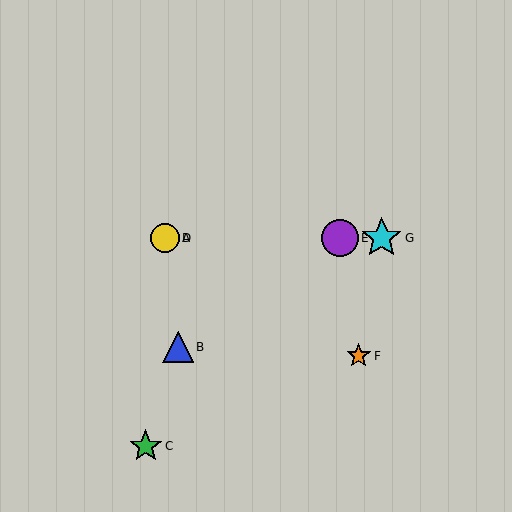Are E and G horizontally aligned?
Yes, both are at y≈238.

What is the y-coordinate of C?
Object C is at y≈446.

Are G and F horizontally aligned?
No, G is at y≈238 and F is at y≈356.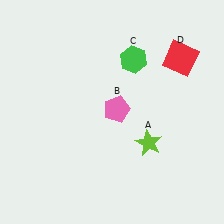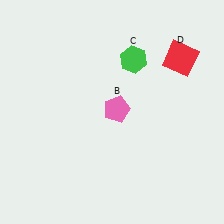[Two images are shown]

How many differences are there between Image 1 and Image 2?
There is 1 difference between the two images.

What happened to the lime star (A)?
The lime star (A) was removed in Image 2. It was in the bottom-right area of Image 1.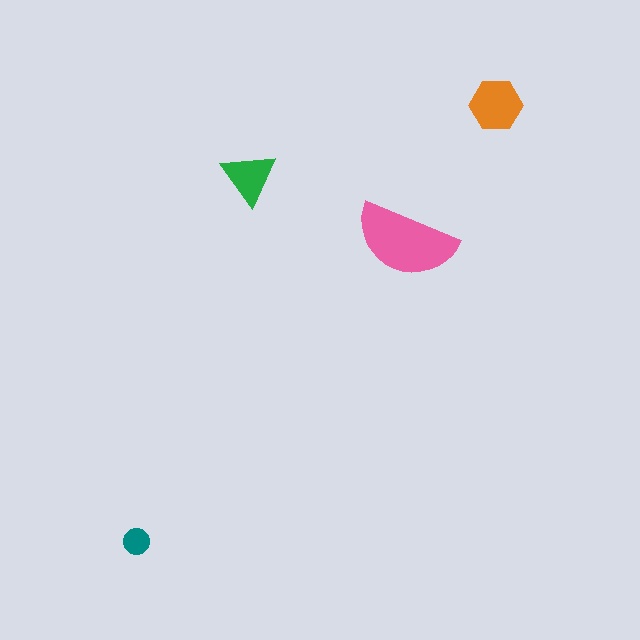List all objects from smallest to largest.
The teal circle, the green triangle, the orange hexagon, the pink semicircle.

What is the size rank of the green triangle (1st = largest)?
3rd.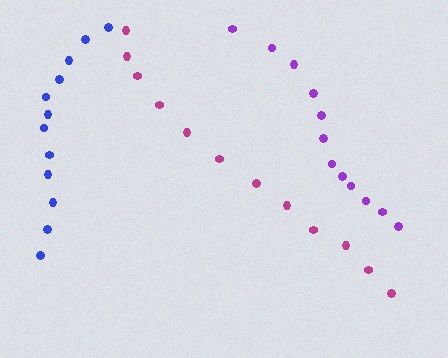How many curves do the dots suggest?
There are 3 distinct paths.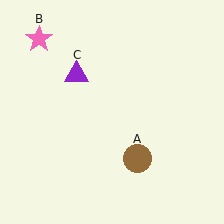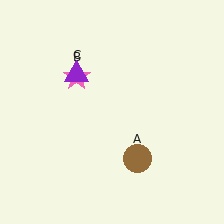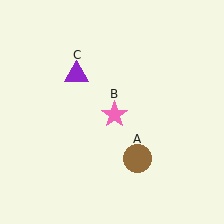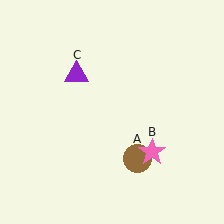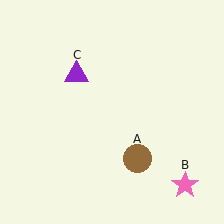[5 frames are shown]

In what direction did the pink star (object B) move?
The pink star (object B) moved down and to the right.